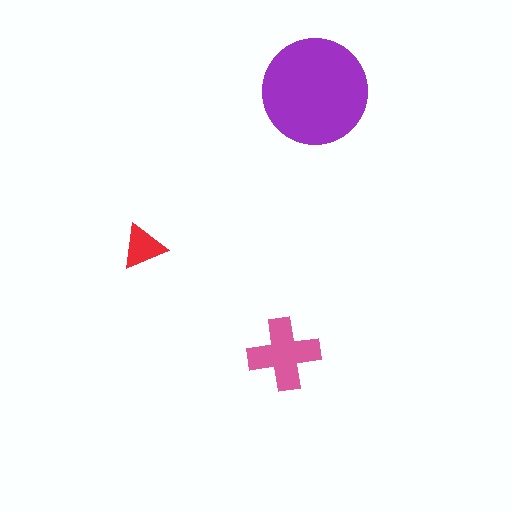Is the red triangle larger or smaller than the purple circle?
Smaller.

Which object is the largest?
The purple circle.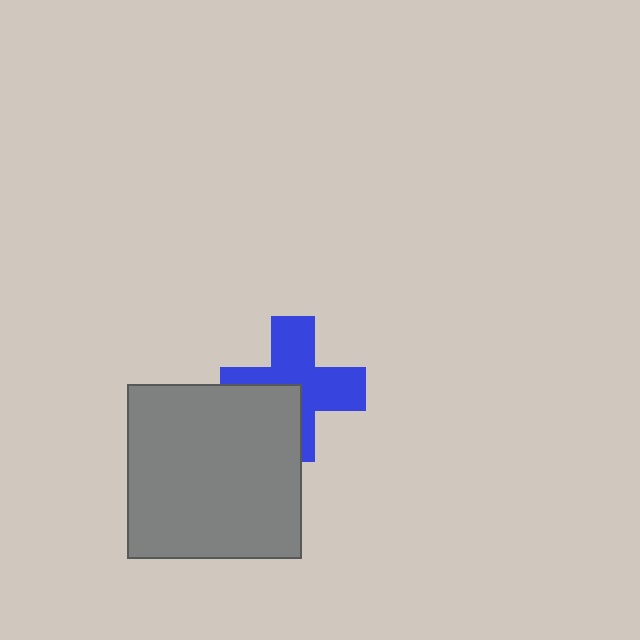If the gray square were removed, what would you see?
You would see the complete blue cross.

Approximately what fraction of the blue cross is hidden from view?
Roughly 35% of the blue cross is hidden behind the gray square.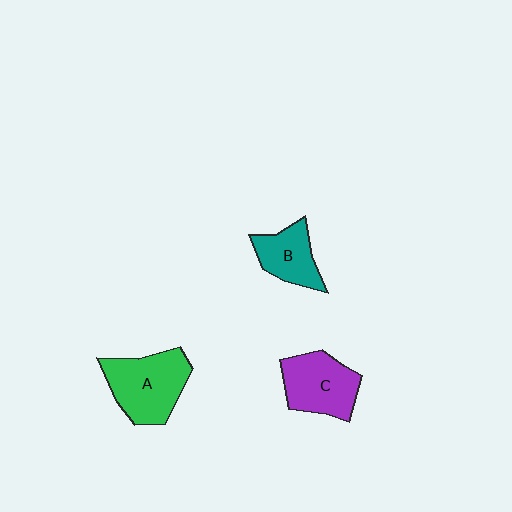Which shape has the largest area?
Shape A (green).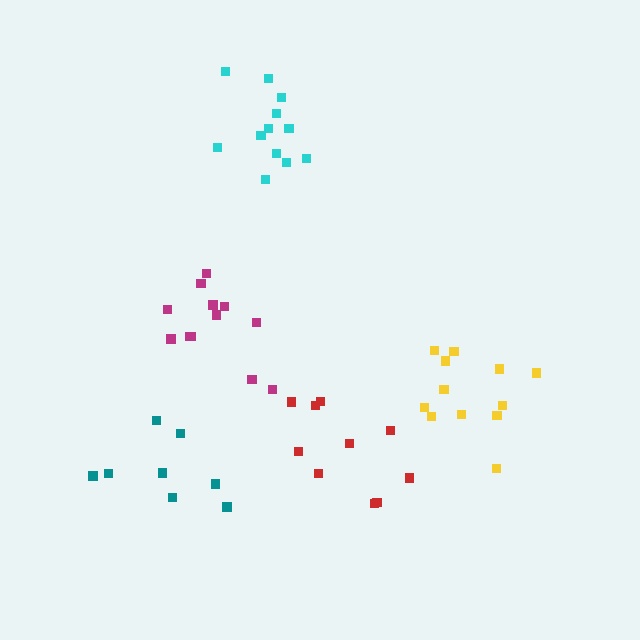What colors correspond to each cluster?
The clusters are colored: yellow, red, magenta, cyan, teal.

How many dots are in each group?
Group 1: 12 dots, Group 2: 10 dots, Group 3: 12 dots, Group 4: 12 dots, Group 5: 8 dots (54 total).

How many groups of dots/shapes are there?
There are 5 groups.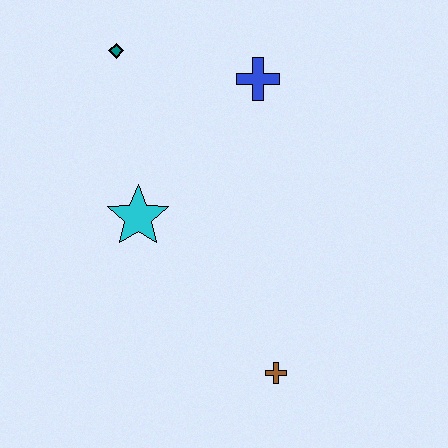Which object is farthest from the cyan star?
The brown cross is farthest from the cyan star.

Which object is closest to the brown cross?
The cyan star is closest to the brown cross.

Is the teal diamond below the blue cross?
No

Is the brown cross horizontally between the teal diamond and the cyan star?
No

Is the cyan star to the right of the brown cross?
No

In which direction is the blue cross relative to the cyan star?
The blue cross is above the cyan star.